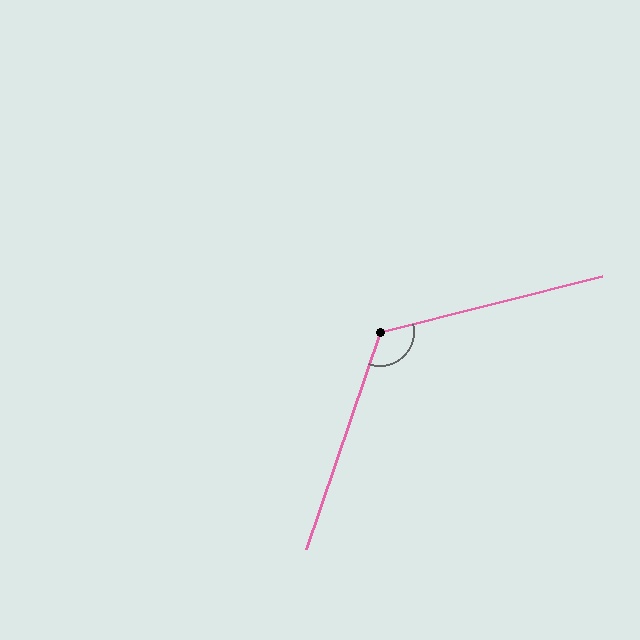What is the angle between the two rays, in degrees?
Approximately 123 degrees.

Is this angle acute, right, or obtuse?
It is obtuse.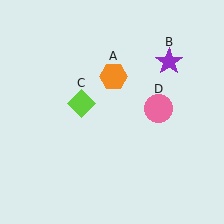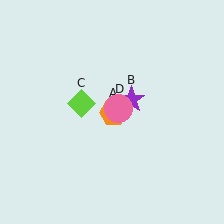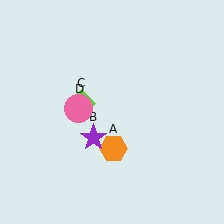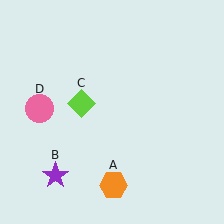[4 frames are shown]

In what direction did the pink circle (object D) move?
The pink circle (object D) moved left.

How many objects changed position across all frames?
3 objects changed position: orange hexagon (object A), purple star (object B), pink circle (object D).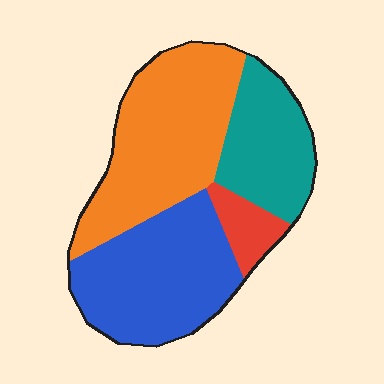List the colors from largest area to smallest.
From largest to smallest: orange, blue, teal, red.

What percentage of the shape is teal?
Teal takes up about one fifth (1/5) of the shape.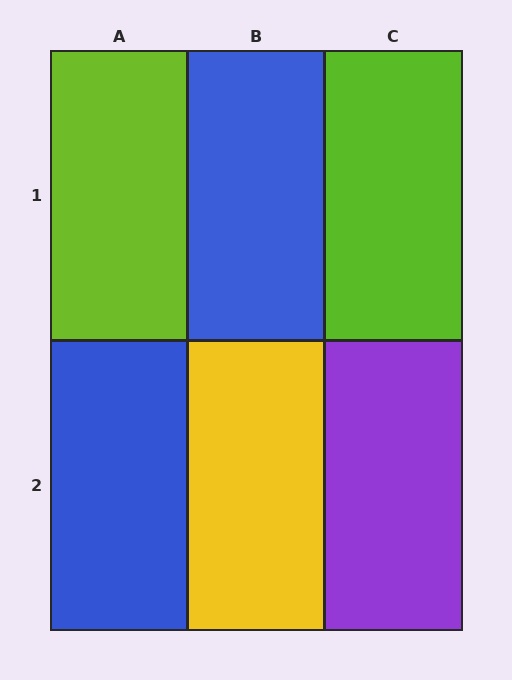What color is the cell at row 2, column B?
Yellow.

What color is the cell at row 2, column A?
Blue.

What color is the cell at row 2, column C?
Purple.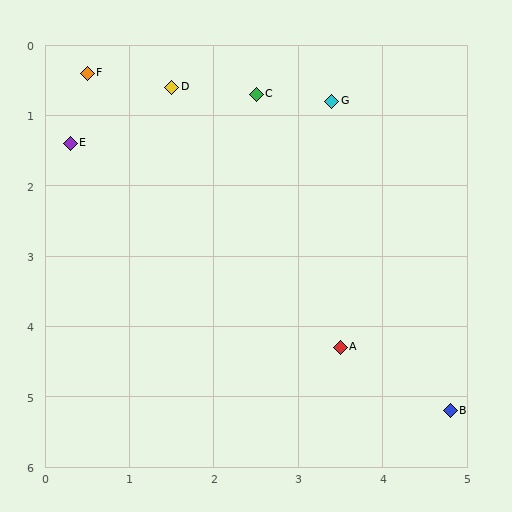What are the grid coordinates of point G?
Point G is at approximately (3.4, 0.8).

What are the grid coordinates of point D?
Point D is at approximately (1.5, 0.6).